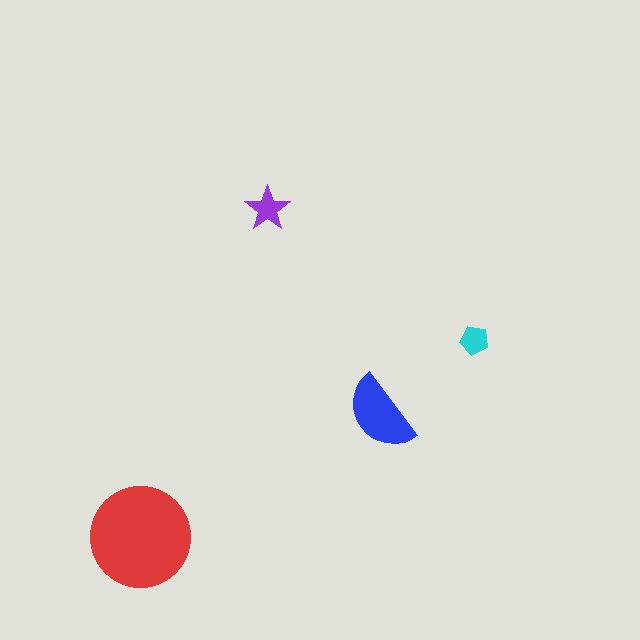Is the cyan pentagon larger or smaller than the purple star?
Smaller.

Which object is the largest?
The red circle.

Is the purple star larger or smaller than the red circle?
Smaller.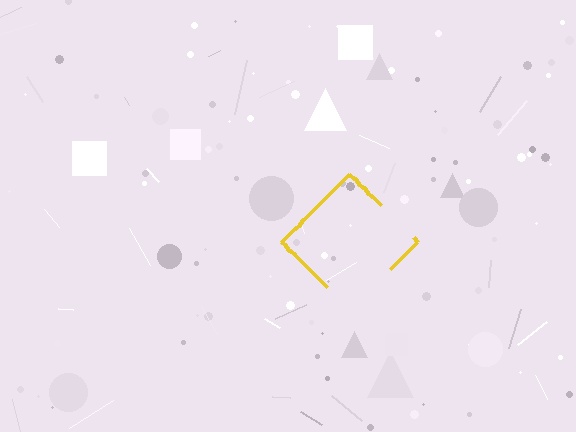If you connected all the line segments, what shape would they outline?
They would outline a diamond.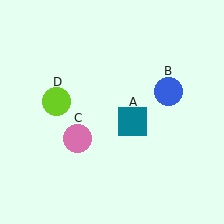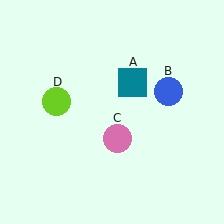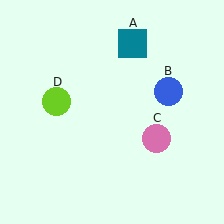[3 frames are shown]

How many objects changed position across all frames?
2 objects changed position: teal square (object A), pink circle (object C).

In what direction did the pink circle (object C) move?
The pink circle (object C) moved right.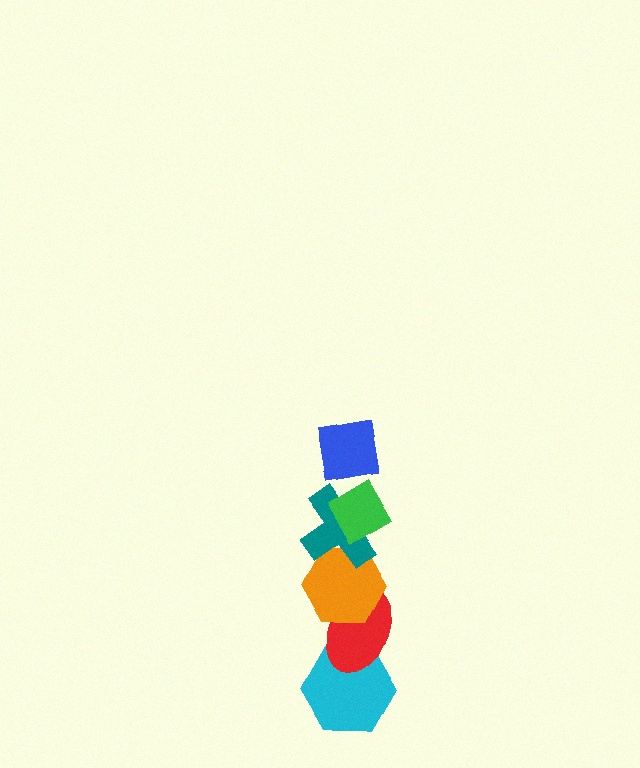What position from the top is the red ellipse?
The red ellipse is 5th from the top.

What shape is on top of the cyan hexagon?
The red ellipse is on top of the cyan hexagon.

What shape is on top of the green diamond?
The blue square is on top of the green diamond.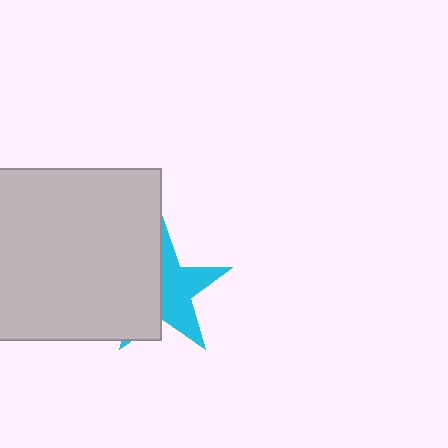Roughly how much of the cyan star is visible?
About half of it is visible (roughly 52%).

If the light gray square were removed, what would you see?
You would see the complete cyan star.